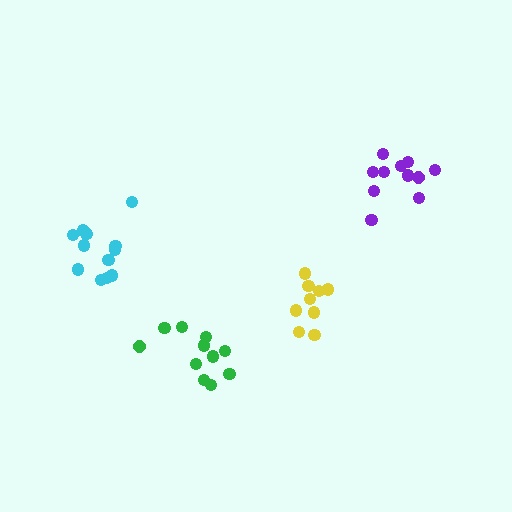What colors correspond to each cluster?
The clusters are colored: yellow, purple, green, cyan.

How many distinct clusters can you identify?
There are 4 distinct clusters.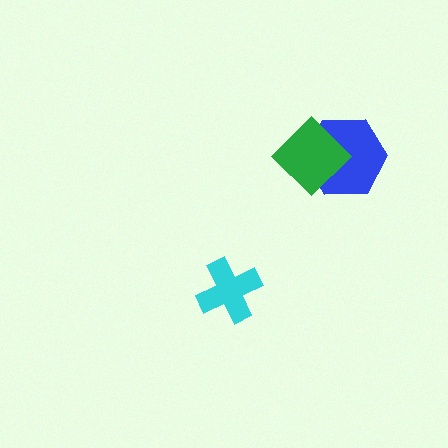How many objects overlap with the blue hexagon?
1 object overlaps with the blue hexagon.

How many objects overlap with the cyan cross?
0 objects overlap with the cyan cross.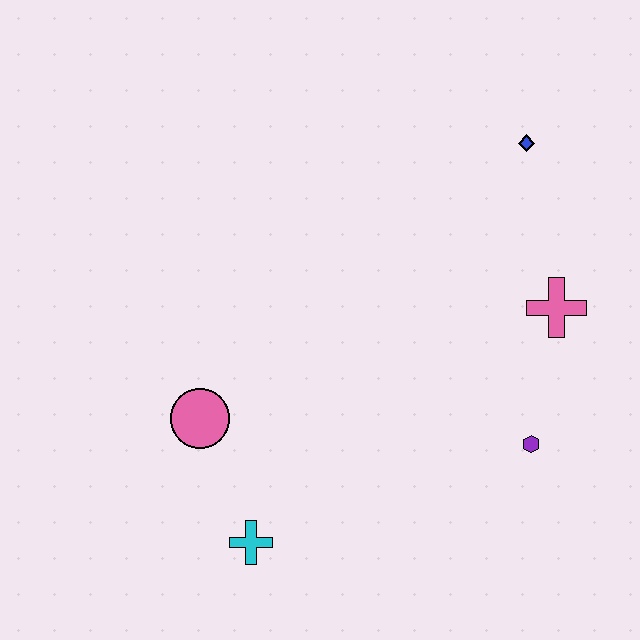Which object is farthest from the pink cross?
The cyan cross is farthest from the pink cross.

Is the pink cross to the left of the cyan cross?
No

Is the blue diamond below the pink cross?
No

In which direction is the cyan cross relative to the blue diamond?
The cyan cross is below the blue diamond.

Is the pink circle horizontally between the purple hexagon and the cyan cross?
No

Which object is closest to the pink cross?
The purple hexagon is closest to the pink cross.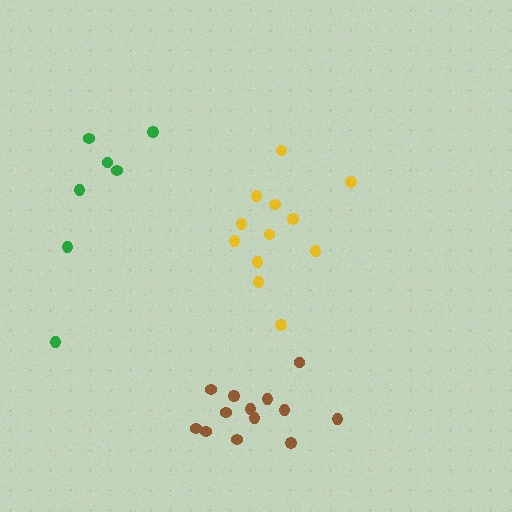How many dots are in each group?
Group 1: 12 dots, Group 2: 13 dots, Group 3: 7 dots (32 total).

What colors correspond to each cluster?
The clusters are colored: yellow, brown, green.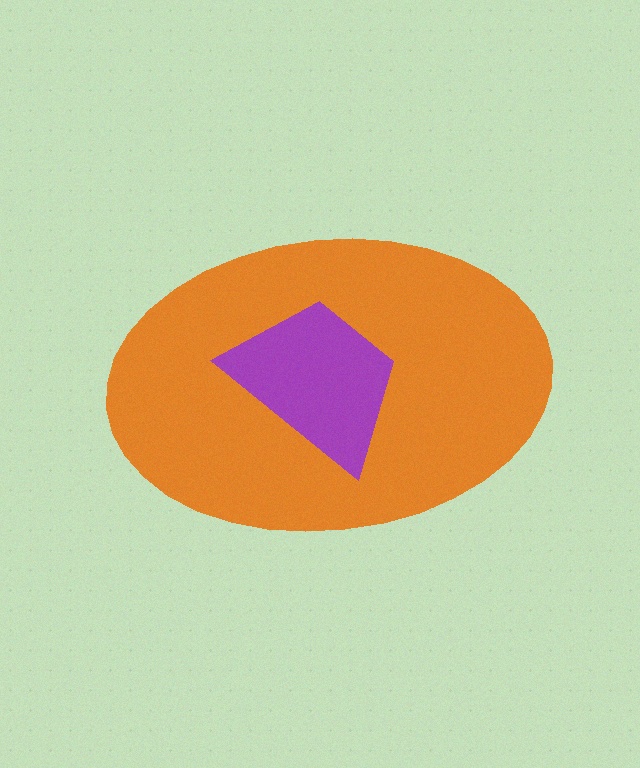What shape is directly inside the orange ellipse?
The purple trapezoid.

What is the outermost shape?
The orange ellipse.